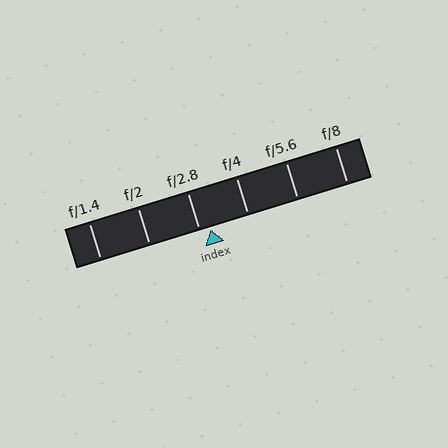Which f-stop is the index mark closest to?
The index mark is closest to f/2.8.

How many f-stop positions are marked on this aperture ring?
There are 6 f-stop positions marked.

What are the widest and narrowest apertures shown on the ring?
The widest aperture shown is f/1.4 and the narrowest is f/8.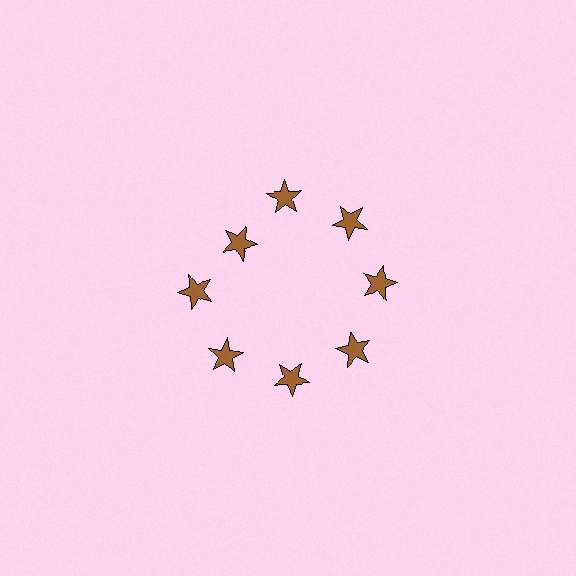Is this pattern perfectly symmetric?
No. The 8 brown stars are arranged in a ring, but one element near the 10 o'clock position is pulled inward toward the center, breaking the 8-fold rotational symmetry.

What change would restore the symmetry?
The symmetry would be restored by moving it outward, back onto the ring so that all 8 stars sit at equal angles and equal distance from the center.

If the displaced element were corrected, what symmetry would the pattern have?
It would have 8-fold rotational symmetry — the pattern would map onto itself every 45 degrees.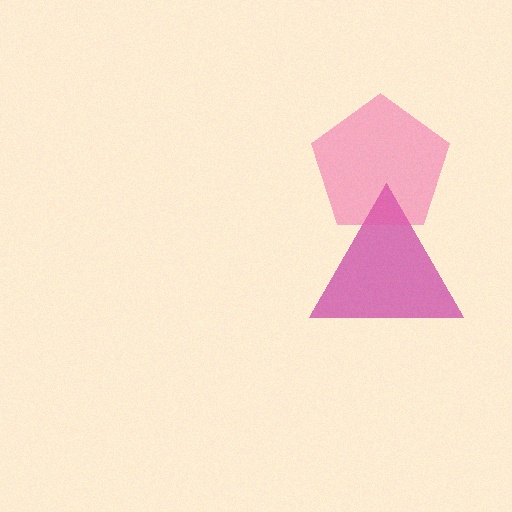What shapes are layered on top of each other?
The layered shapes are: a magenta triangle, a pink pentagon.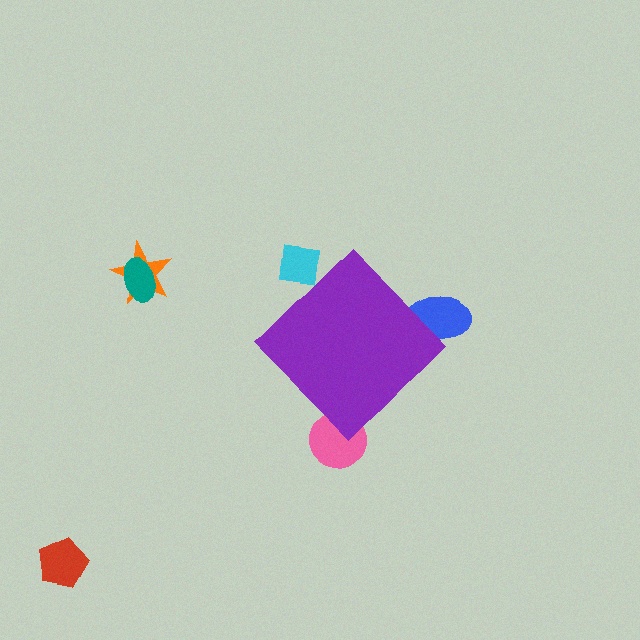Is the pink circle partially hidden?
Yes, the pink circle is partially hidden behind the purple diamond.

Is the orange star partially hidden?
No, the orange star is fully visible.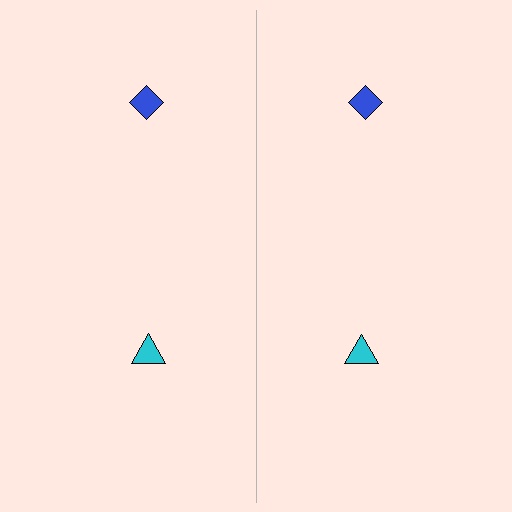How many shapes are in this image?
There are 4 shapes in this image.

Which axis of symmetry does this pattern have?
The pattern has a vertical axis of symmetry running through the center of the image.